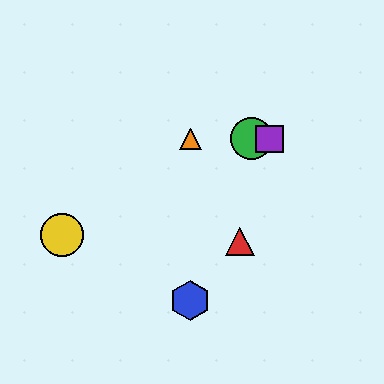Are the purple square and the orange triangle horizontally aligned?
Yes, both are at y≈139.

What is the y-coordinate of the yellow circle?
The yellow circle is at y≈235.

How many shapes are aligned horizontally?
3 shapes (the green circle, the purple square, the orange triangle) are aligned horizontally.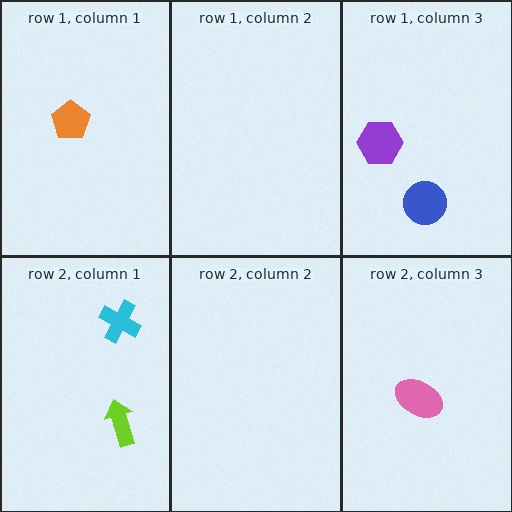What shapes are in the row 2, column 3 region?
The pink ellipse.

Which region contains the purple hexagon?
The row 1, column 3 region.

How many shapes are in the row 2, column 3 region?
1.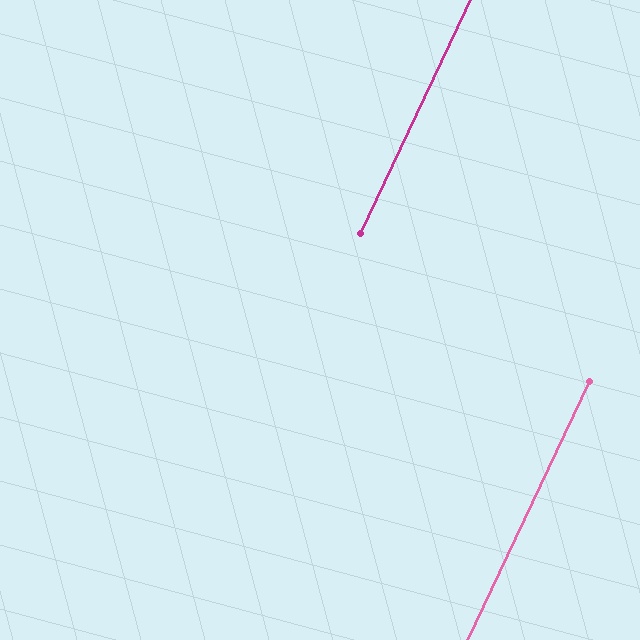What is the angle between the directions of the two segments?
Approximately 0 degrees.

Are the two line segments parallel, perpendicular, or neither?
Parallel — their directions differ by only 0.2°.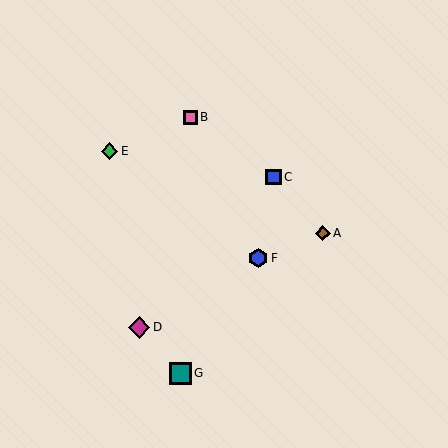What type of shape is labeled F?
Shape F is a blue hexagon.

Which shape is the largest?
The magenta diamond (labeled D) is the largest.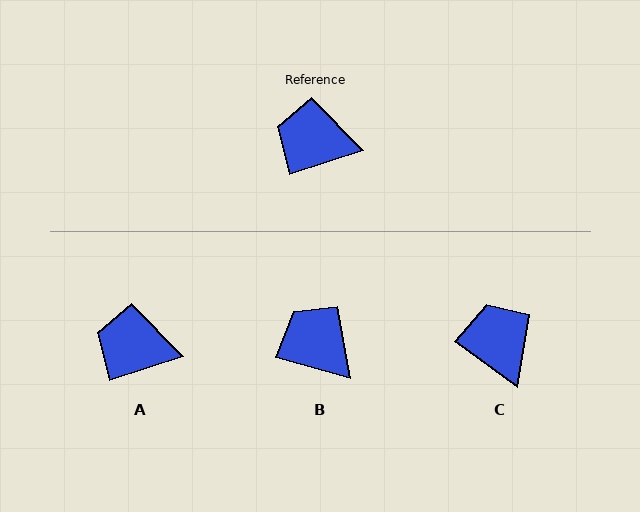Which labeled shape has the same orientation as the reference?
A.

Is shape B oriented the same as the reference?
No, it is off by about 34 degrees.